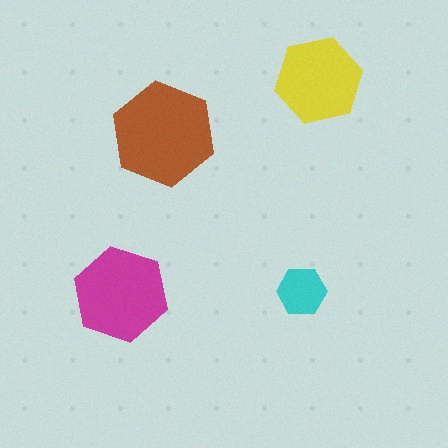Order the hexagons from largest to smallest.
the brown one, the magenta one, the yellow one, the cyan one.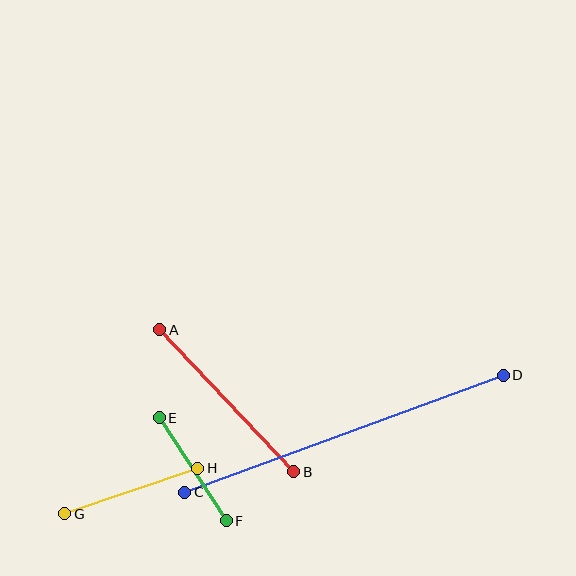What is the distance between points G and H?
The distance is approximately 141 pixels.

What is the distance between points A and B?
The distance is approximately 195 pixels.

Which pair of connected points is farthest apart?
Points C and D are farthest apart.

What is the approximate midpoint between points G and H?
The midpoint is at approximately (131, 491) pixels.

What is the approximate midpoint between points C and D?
The midpoint is at approximately (344, 434) pixels.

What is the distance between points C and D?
The distance is approximately 339 pixels.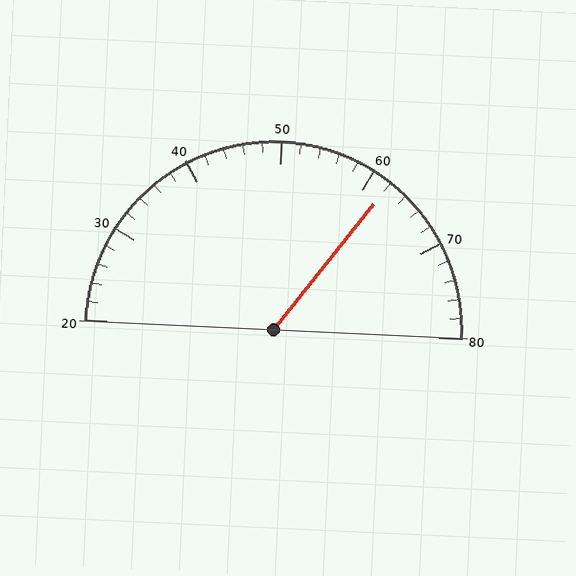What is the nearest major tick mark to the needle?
The nearest major tick mark is 60.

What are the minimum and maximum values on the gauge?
The gauge ranges from 20 to 80.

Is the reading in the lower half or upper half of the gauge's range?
The reading is in the upper half of the range (20 to 80).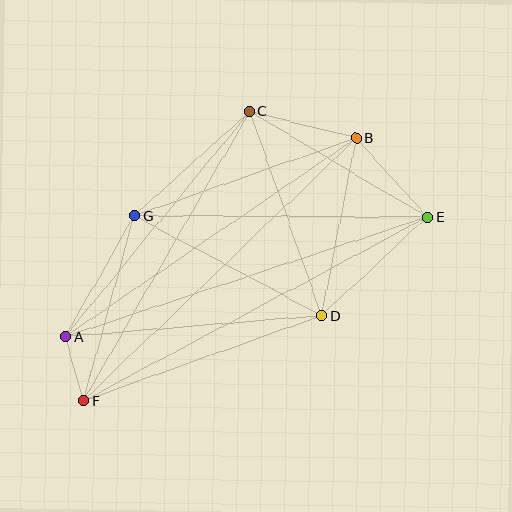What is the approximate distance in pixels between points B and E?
The distance between B and E is approximately 106 pixels.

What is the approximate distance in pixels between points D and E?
The distance between D and E is approximately 144 pixels.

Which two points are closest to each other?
Points A and F are closest to each other.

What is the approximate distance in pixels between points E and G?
The distance between E and G is approximately 293 pixels.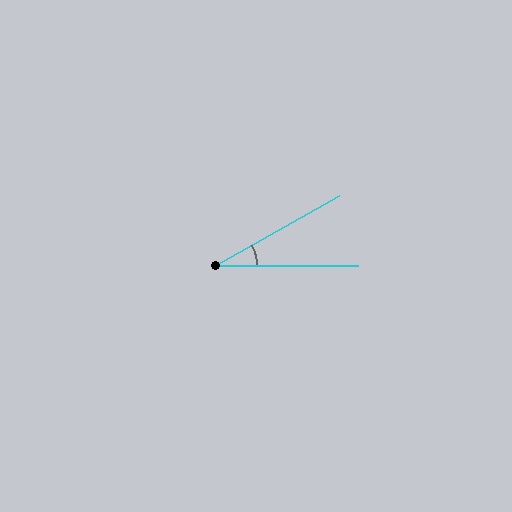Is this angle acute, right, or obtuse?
It is acute.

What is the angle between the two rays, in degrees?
Approximately 29 degrees.